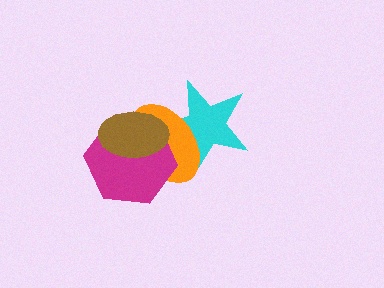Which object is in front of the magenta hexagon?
The brown ellipse is in front of the magenta hexagon.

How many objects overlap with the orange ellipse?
3 objects overlap with the orange ellipse.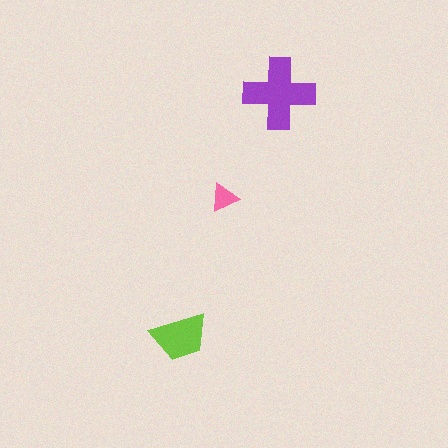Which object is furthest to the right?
The purple cross is rightmost.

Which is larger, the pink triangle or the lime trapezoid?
The lime trapezoid.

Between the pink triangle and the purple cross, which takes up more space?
The purple cross.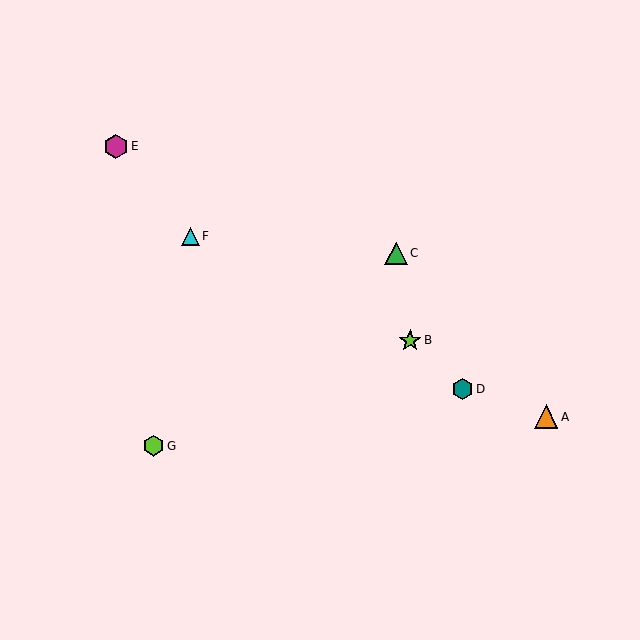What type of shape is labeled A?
Shape A is an orange triangle.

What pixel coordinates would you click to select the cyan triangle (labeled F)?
Click at (190, 236) to select the cyan triangle F.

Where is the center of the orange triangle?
The center of the orange triangle is at (546, 417).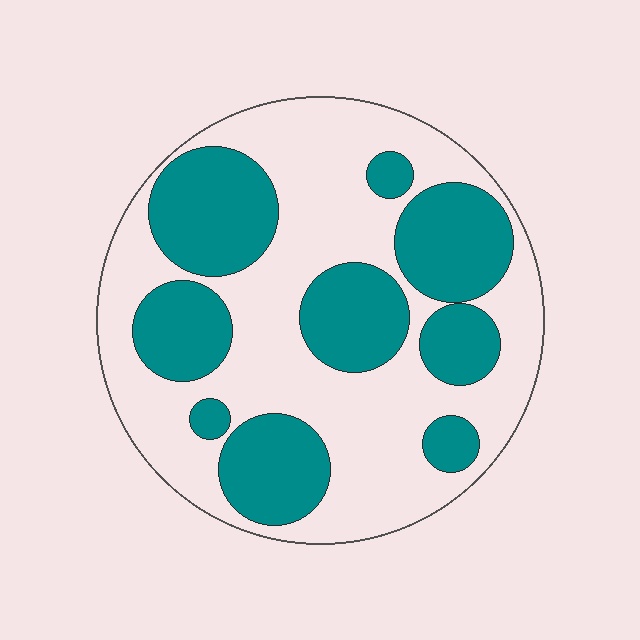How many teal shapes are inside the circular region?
9.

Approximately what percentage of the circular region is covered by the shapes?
Approximately 40%.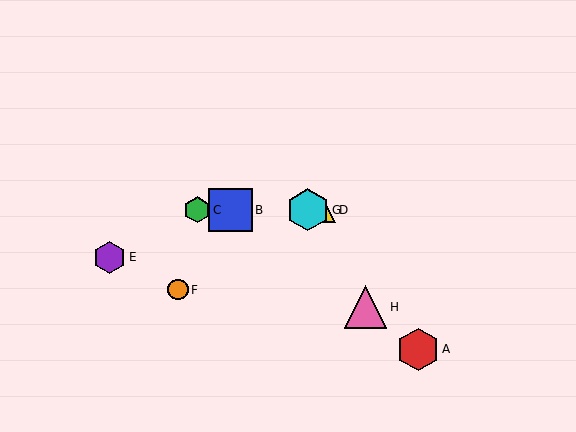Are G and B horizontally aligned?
Yes, both are at y≈210.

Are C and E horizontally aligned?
No, C is at y≈210 and E is at y≈257.